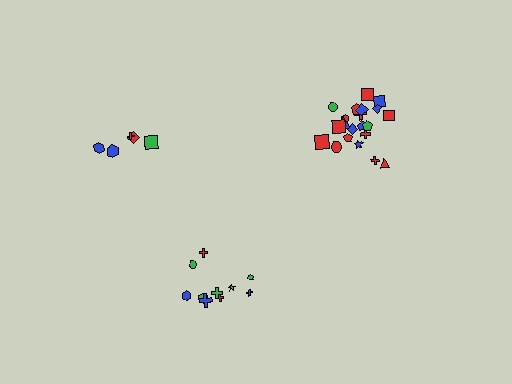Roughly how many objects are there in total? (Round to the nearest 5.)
Roughly 35 objects in total.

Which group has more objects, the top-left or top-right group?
The top-right group.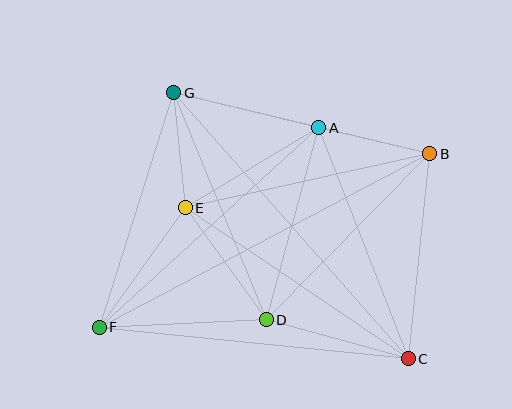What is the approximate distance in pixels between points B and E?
The distance between B and E is approximately 250 pixels.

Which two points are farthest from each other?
Points B and F are farthest from each other.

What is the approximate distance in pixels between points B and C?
The distance between B and C is approximately 206 pixels.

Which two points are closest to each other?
Points A and B are closest to each other.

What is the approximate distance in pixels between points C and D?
The distance between C and D is approximately 147 pixels.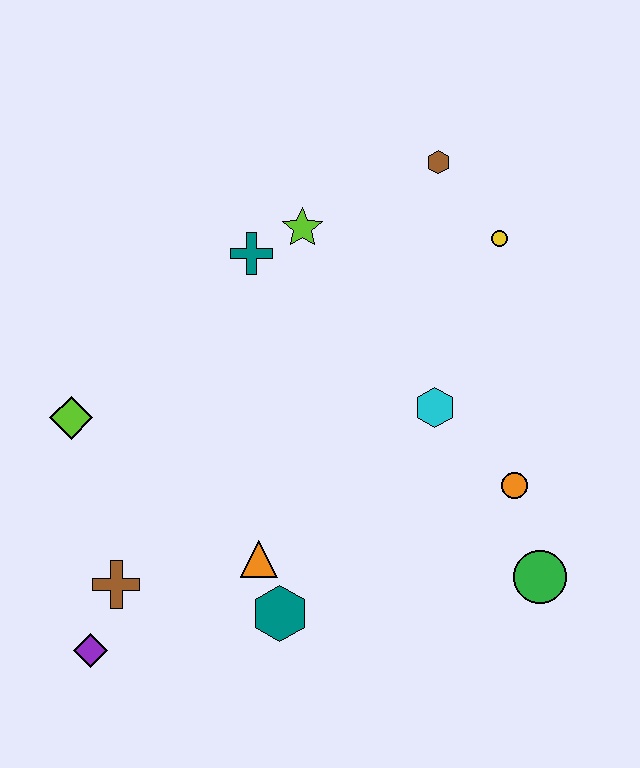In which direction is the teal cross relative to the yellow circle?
The teal cross is to the left of the yellow circle.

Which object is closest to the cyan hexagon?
The orange circle is closest to the cyan hexagon.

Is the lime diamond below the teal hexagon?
No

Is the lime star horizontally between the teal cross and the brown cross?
No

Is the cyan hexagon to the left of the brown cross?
No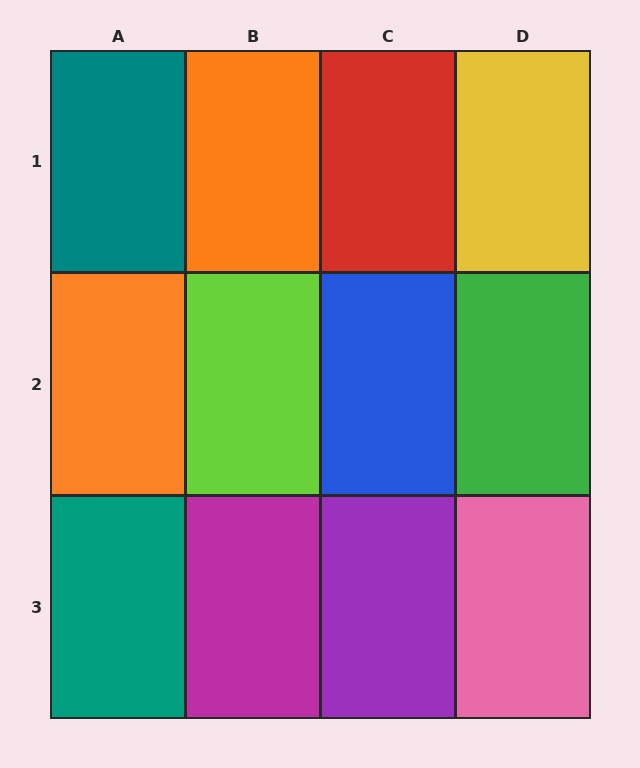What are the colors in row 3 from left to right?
Teal, magenta, purple, pink.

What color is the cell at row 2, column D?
Green.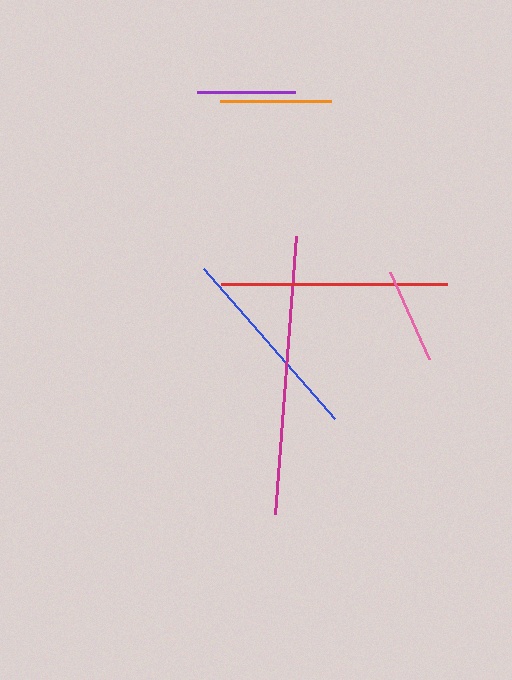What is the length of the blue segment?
The blue segment is approximately 199 pixels long.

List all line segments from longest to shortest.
From longest to shortest: magenta, red, blue, orange, purple, pink.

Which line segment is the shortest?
The pink line is the shortest at approximately 96 pixels.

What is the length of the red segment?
The red segment is approximately 226 pixels long.